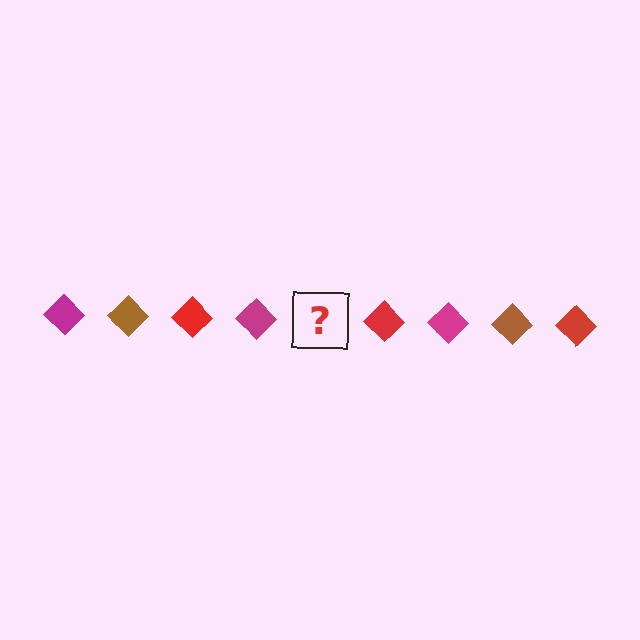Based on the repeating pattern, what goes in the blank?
The blank should be a brown diamond.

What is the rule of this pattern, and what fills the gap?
The rule is that the pattern cycles through magenta, brown, red diamonds. The gap should be filled with a brown diamond.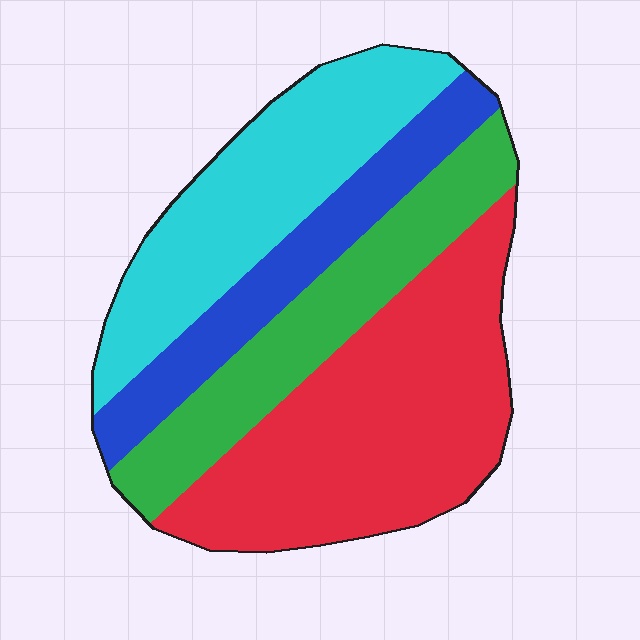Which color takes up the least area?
Blue, at roughly 15%.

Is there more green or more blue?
Green.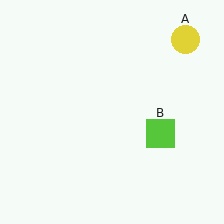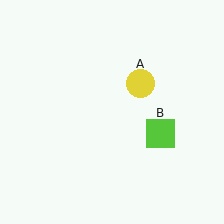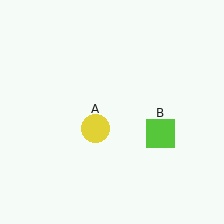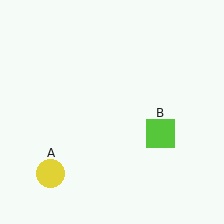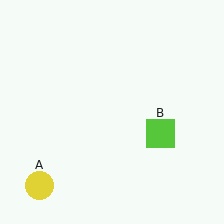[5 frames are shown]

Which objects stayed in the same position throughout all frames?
Lime square (object B) remained stationary.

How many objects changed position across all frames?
1 object changed position: yellow circle (object A).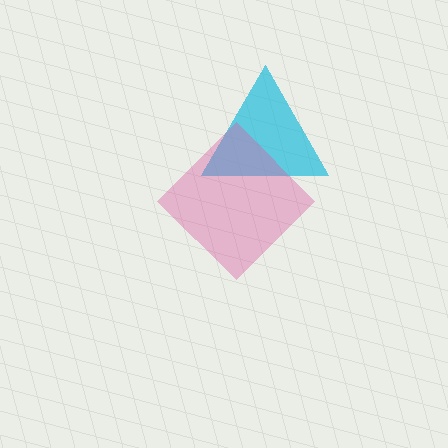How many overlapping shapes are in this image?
There are 2 overlapping shapes in the image.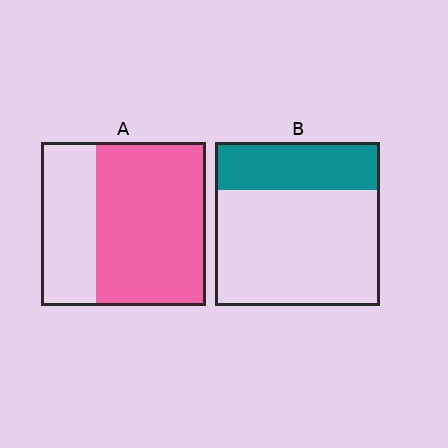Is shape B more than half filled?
No.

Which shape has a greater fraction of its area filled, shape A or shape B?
Shape A.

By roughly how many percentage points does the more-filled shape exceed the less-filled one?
By roughly 35 percentage points (A over B).